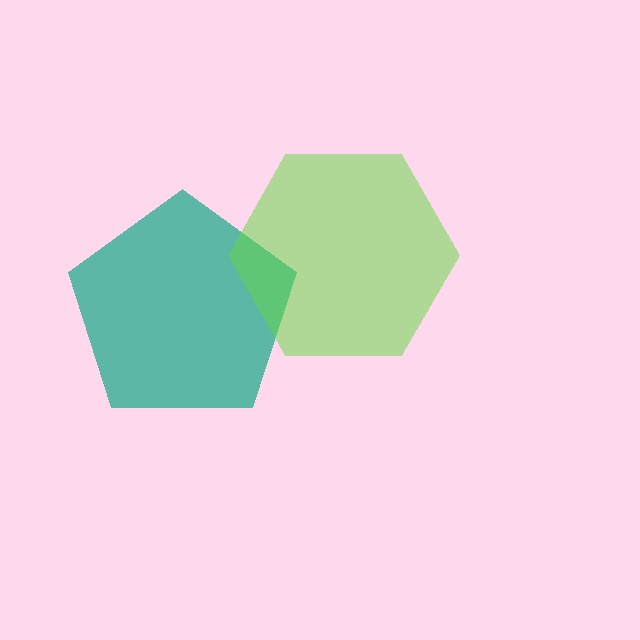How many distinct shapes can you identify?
There are 2 distinct shapes: a teal pentagon, a lime hexagon.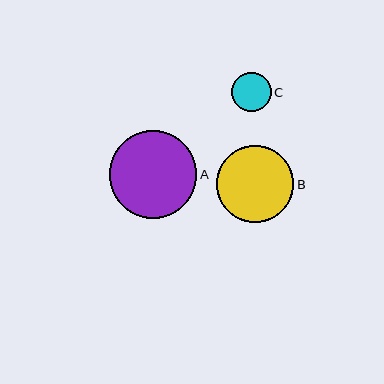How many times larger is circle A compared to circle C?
Circle A is approximately 2.2 times the size of circle C.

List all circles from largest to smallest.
From largest to smallest: A, B, C.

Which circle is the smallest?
Circle C is the smallest with a size of approximately 39 pixels.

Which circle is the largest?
Circle A is the largest with a size of approximately 87 pixels.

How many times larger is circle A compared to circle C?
Circle A is approximately 2.2 times the size of circle C.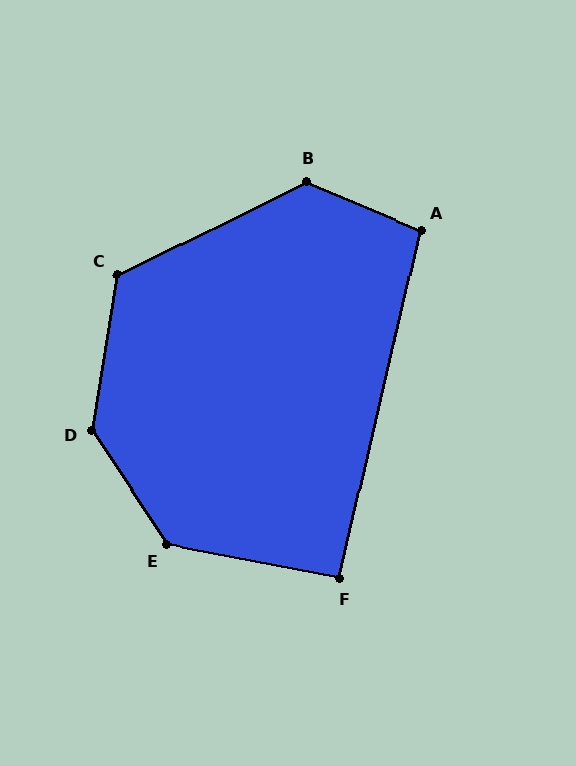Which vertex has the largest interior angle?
D, at approximately 137 degrees.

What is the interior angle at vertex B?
Approximately 131 degrees (obtuse).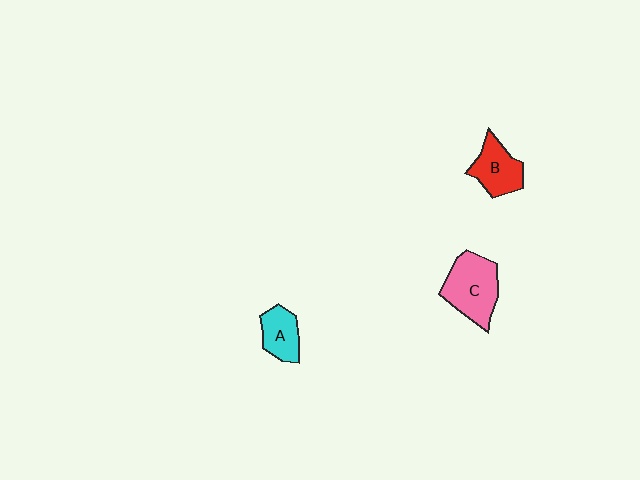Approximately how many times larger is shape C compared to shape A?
Approximately 1.7 times.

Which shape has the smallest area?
Shape A (cyan).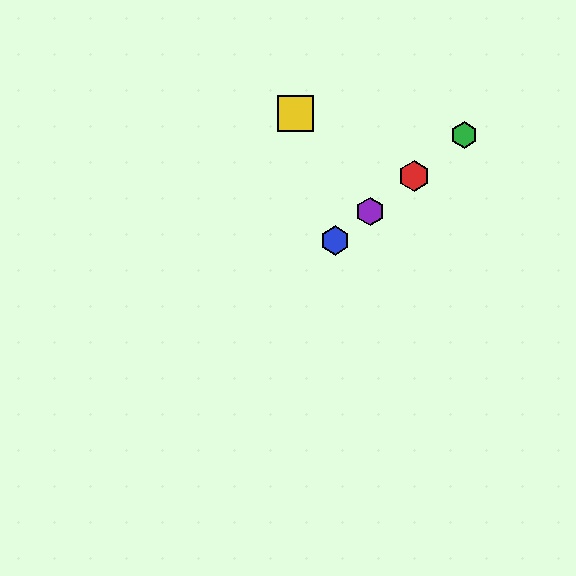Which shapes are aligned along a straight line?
The red hexagon, the blue hexagon, the green hexagon, the purple hexagon are aligned along a straight line.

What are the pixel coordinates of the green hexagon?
The green hexagon is at (464, 135).